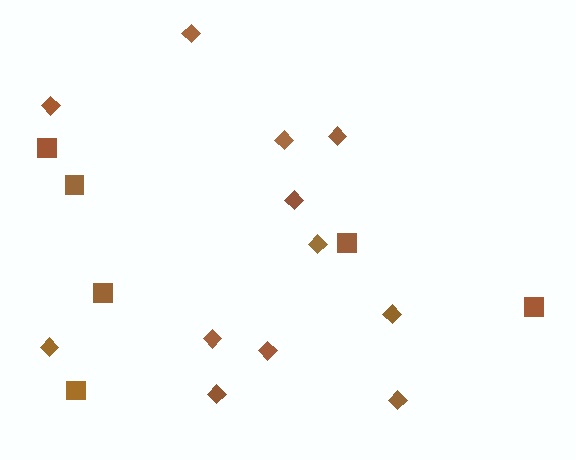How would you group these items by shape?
There are 2 groups: one group of diamonds (12) and one group of squares (6).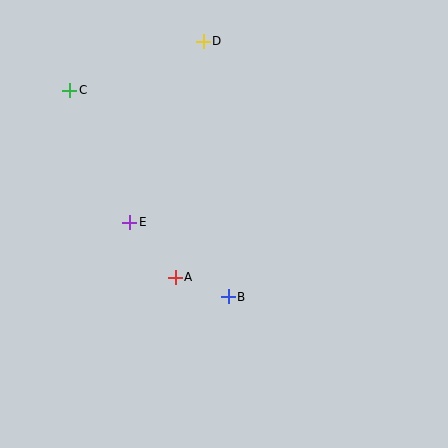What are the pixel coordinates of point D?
Point D is at (203, 41).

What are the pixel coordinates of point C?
Point C is at (70, 90).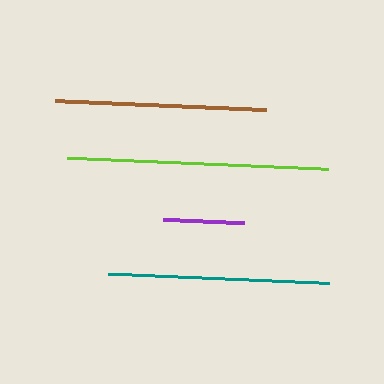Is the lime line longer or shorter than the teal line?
The lime line is longer than the teal line.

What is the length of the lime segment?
The lime segment is approximately 261 pixels long.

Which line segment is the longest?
The lime line is the longest at approximately 261 pixels.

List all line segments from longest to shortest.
From longest to shortest: lime, teal, brown, purple.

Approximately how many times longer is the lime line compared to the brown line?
The lime line is approximately 1.2 times the length of the brown line.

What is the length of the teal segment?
The teal segment is approximately 221 pixels long.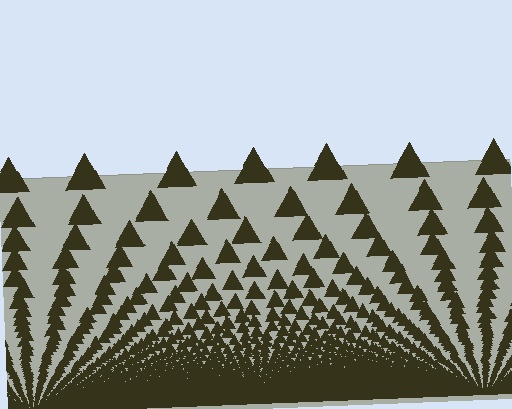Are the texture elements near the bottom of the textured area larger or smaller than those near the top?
Smaller. The gradient is inverted — elements near the bottom are smaller and denser.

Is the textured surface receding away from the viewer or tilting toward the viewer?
The surface appears to tilt toward the viewer. Texture elements get larger and sparser toward the top.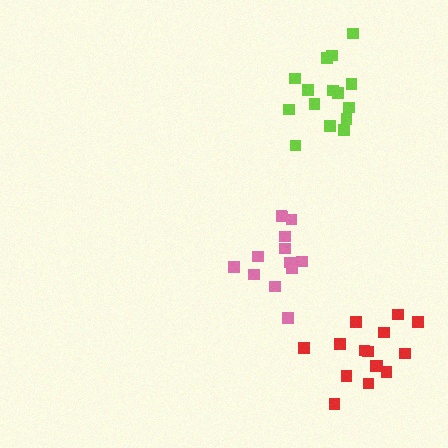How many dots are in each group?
Group 1: 13 dots, Group 2: 15 dots, Group 3: 15 dots (43 total).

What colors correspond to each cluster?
The clusters are colored: pink, lime, red.